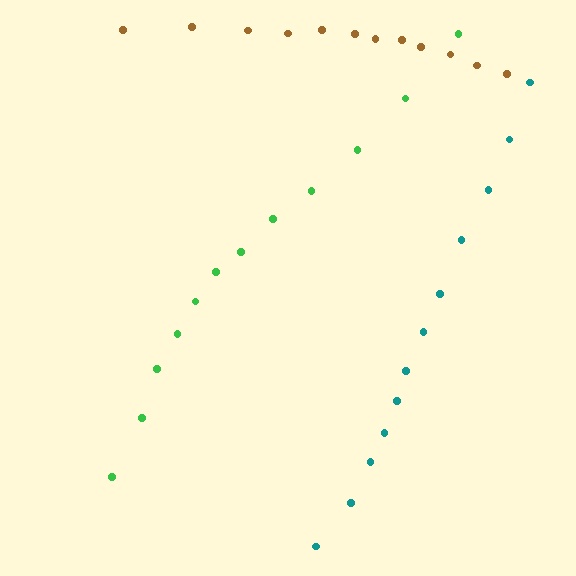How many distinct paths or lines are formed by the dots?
There are 3 distinct paths.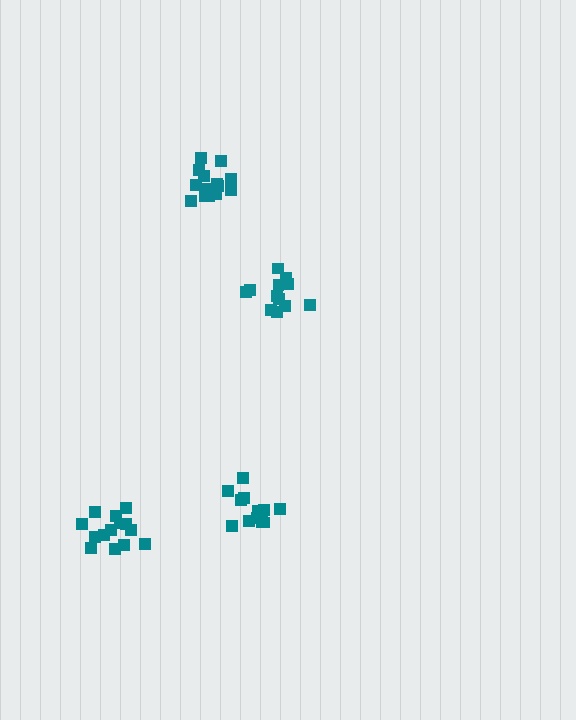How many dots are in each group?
Group 1: 16 dots, Group 2: 12 dots, Group 3: 14 dots, Group 4: 13 dots (55 total).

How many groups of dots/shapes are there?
There are 4 groups.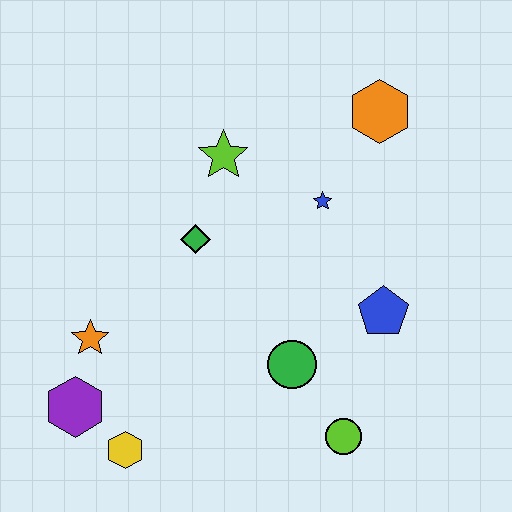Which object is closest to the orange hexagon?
The blue star is closest to the orange hexagon.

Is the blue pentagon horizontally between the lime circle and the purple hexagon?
No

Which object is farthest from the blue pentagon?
The purple hexagon is farthest from the blue pentagon.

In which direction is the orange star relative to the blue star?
The orange star is to the left of the blue star.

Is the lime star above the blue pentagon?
Yes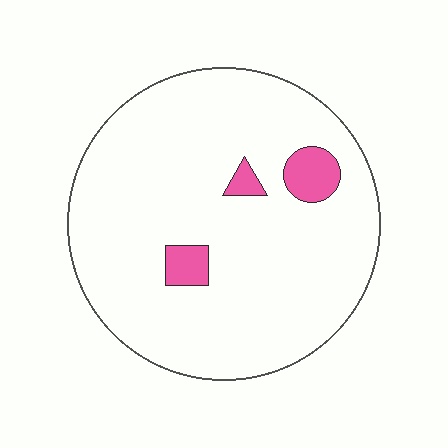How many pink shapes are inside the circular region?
3.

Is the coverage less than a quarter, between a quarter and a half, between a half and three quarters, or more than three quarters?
Less than a quarter.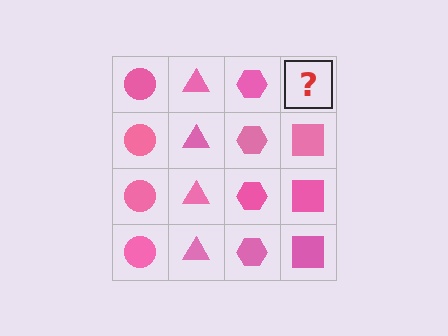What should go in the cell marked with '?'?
The missing cell should contain a pink square.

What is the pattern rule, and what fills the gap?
The rule is that each column has a consistent shape. The gap should be filled with a pink square.